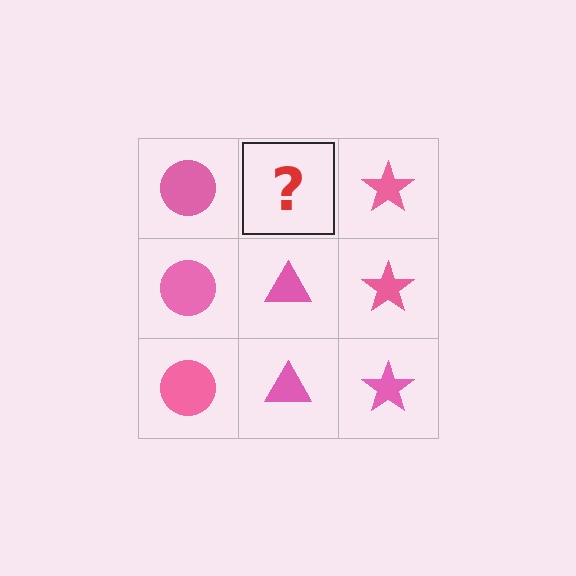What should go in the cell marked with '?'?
The missing cell should contain a pink triangle.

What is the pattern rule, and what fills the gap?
The rule is that each column has a consistent shape. The gap should be filled with a pink triangle.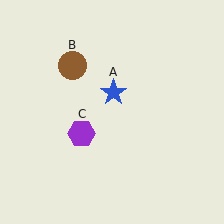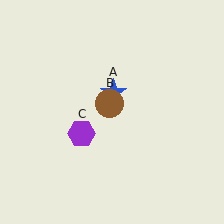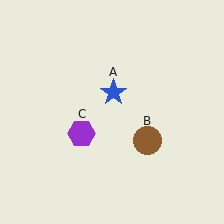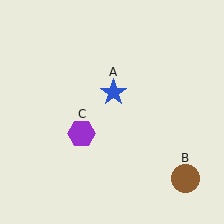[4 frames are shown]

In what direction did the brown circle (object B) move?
The brown circle (object B) moved down and to the right.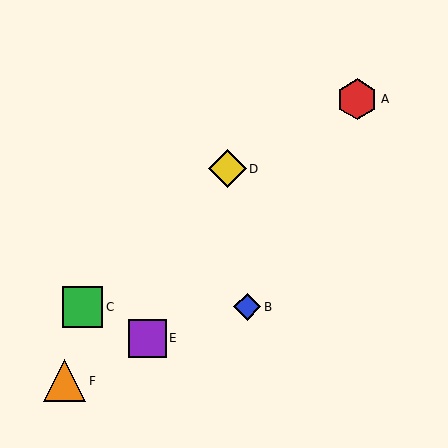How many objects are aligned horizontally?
2 objects (B, C) are aligned horizontally.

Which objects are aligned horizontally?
Objects B, C are aligned horizontally.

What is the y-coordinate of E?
Object E is at y≈338.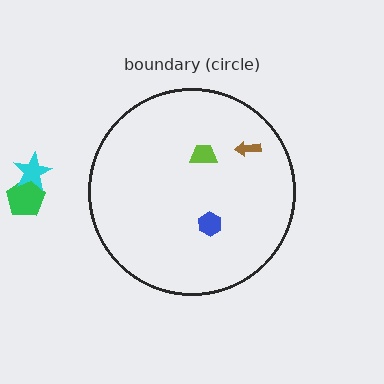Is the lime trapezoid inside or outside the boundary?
Inside.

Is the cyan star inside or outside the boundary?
Outside.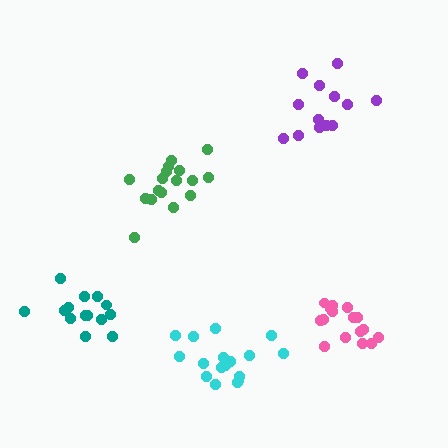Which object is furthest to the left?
The teal cluster is leftmost.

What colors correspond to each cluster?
The clusters are colored: cyan, green, purple, teal, pink.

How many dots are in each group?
Group 1: 17 dots, Group 2: 17 dots, Group 3: 13 dots, Group 4: 14 dots, Group 5: 16 dots (77 total).